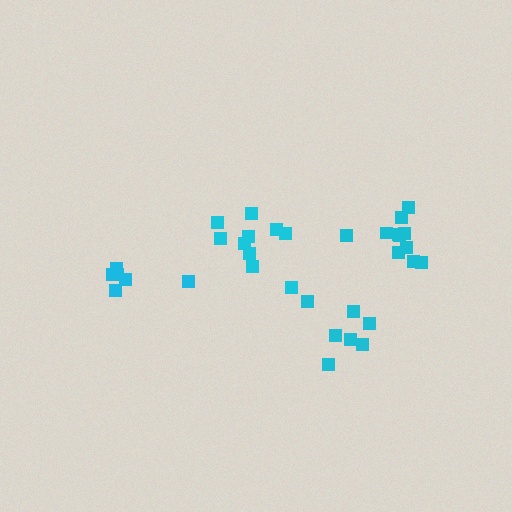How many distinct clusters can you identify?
There are 4 distinct clusters.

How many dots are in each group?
Group 1: 10 dots, Group 2: 11 dots, Group 3: 7 dots, Group 4: 6 dots (34 total).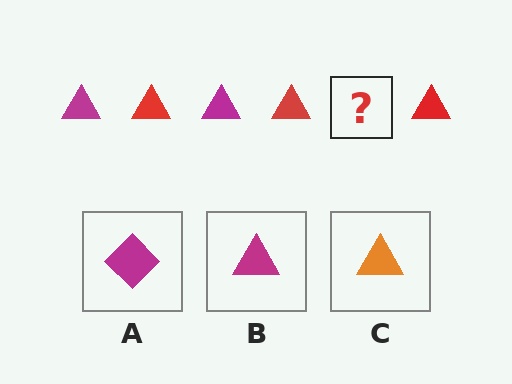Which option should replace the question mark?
Option B.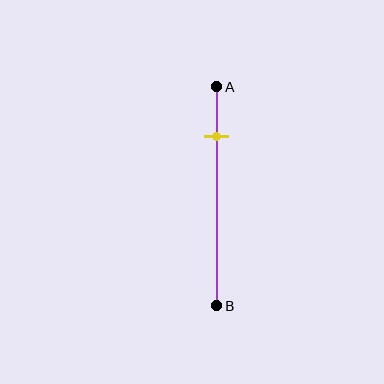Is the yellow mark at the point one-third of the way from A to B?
No, the mark is at about 25% from A, not at the 33% one-third point.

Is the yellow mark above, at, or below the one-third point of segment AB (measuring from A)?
The yellow mark is above the one-third point of segment AB.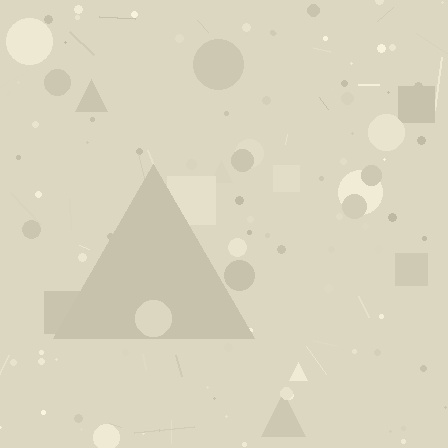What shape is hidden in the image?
A triangle is hidden in the image.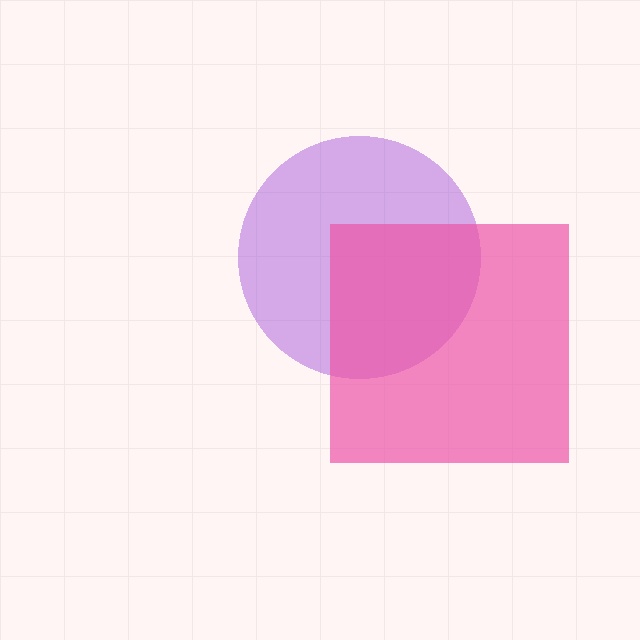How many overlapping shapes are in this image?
There are 2 overlapping shapes in the image.